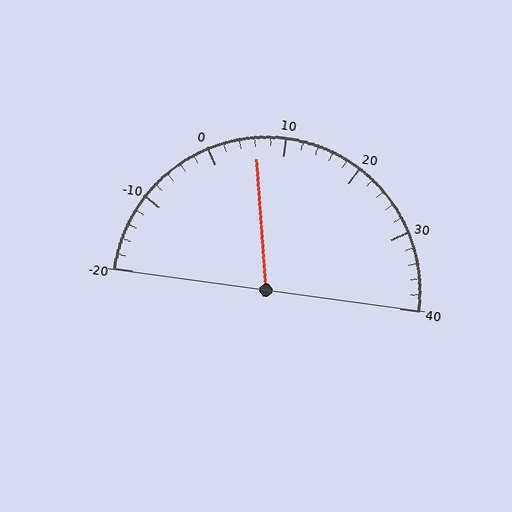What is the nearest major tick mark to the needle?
The nearest major tick mark is 10.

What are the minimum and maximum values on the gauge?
The gauge ranges from -20 to 40.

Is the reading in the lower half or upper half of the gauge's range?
The reading is in the lower half of the range (-20 to 40).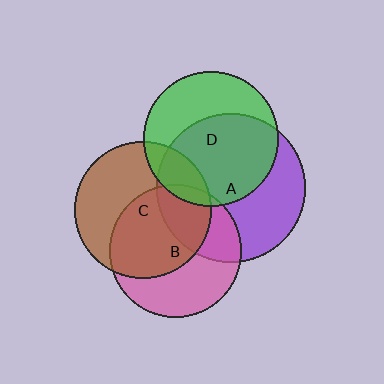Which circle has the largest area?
Circle A (purple).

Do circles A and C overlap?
Yes.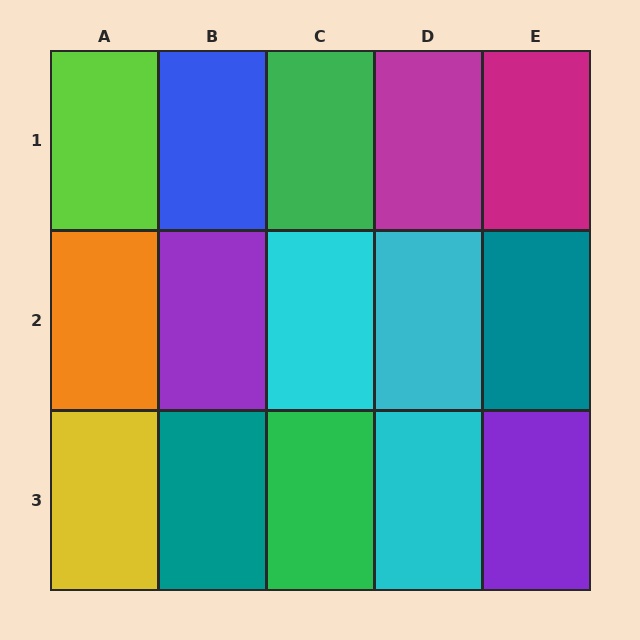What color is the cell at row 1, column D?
Magenta.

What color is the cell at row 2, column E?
Teal.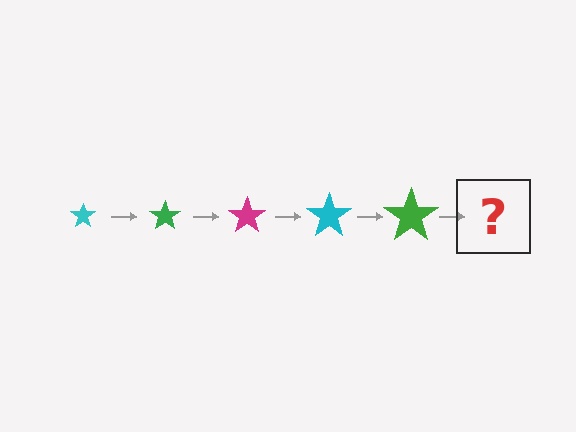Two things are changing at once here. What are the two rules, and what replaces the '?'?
The two rules are that the star grows larger each step and the color cycles through cyan, green, and magenta. The '?' should be a magenta star, larger than the previous one.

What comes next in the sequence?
The next element should be a magenta star, larger than the previous one.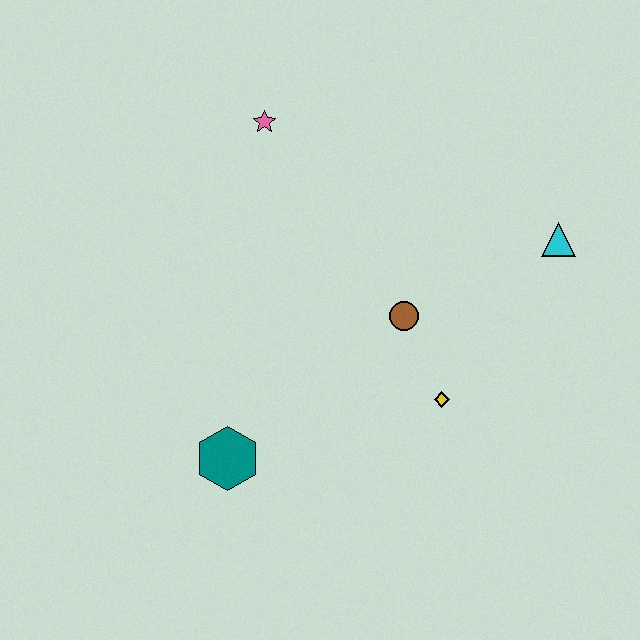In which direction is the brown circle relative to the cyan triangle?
The brown circle is to the left of the cyan triangle.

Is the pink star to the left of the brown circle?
Yes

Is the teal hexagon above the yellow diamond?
No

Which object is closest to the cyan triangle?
The brown circle is closest to the cyan triangle.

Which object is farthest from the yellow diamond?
The pink star is farthest from the yellow diamond.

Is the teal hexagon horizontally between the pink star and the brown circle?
No